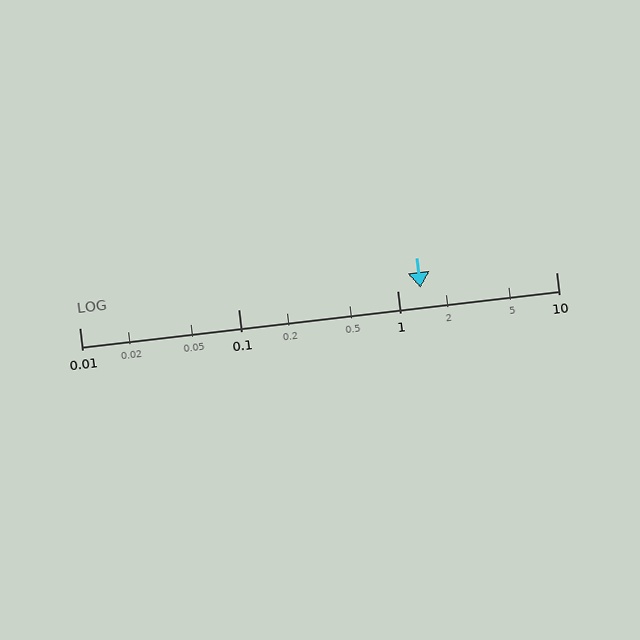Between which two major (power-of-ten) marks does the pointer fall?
The pointer is between 1 and 10.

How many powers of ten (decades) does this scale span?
The scale spans 3 decades, from 0.01 to 10.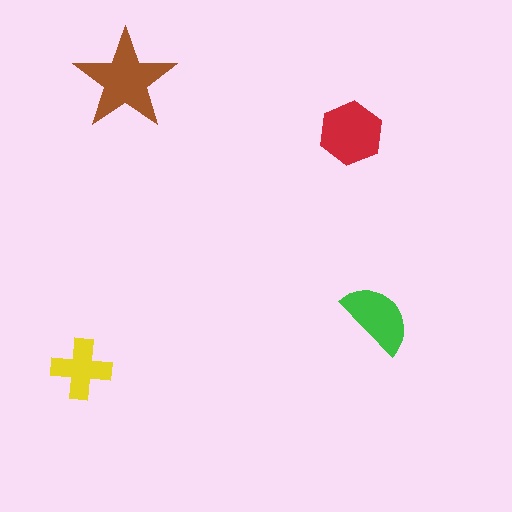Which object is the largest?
The brown star.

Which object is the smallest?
The yellow cross.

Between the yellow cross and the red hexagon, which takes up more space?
The red hexagon.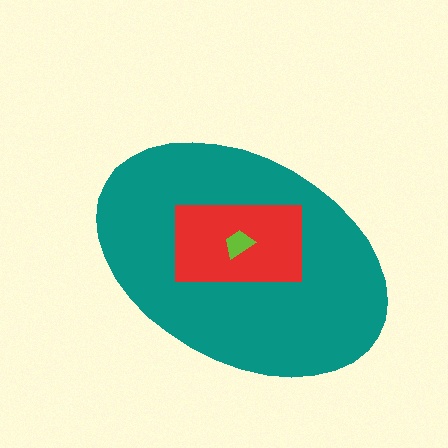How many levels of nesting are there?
3.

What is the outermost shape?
The teal ellipse.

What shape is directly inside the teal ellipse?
The red rectangle.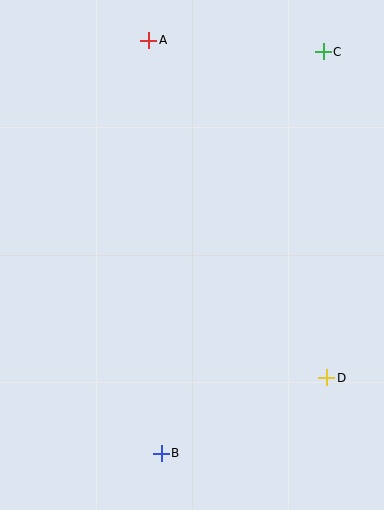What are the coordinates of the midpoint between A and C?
The midpoint between A and C is at (236, 46).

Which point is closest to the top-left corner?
Point A is closest to the top-left corner.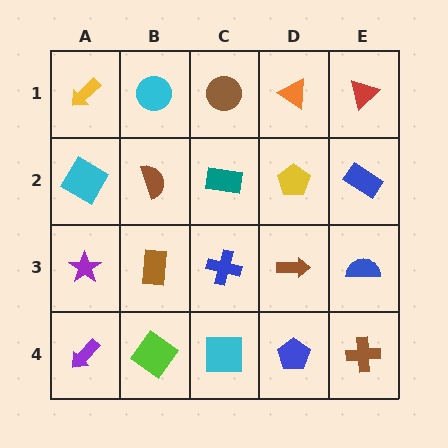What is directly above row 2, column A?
A yellow arrow.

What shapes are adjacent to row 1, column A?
A cyan diamond (row 2, column A), a cyan circle (row 1, column B).